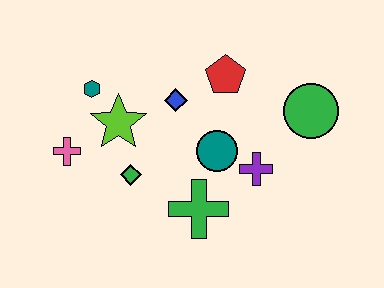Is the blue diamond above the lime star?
Yes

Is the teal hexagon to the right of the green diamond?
No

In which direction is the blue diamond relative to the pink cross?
The blue diamond is to the right of the pink cross.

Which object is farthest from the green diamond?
The green circle is farthest from the green diamond.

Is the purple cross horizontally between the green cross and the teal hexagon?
No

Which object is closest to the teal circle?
The purple cross is closest to the teal circle.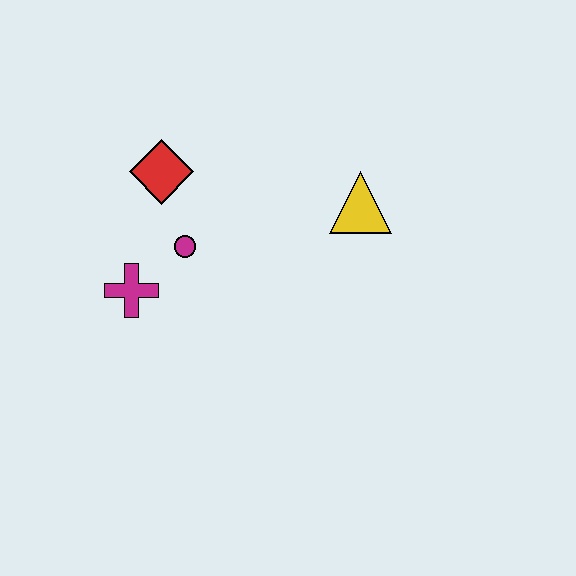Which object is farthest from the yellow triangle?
The magenta cross is farthest from the yellow triangle.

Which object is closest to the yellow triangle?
The magenta circle is closest to the yellow triangle.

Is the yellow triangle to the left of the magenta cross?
No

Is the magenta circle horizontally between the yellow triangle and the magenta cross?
Yes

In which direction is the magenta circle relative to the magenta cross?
The magenta circle is to the right of the magenta cross.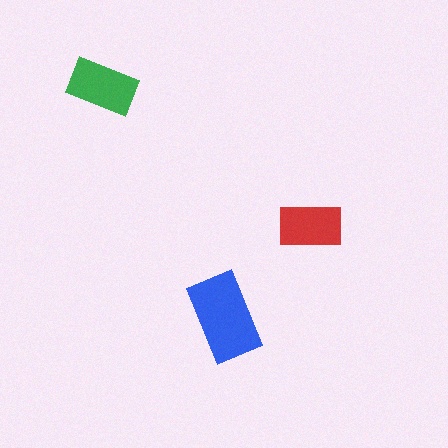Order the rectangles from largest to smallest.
the blue one, the green one, the red one.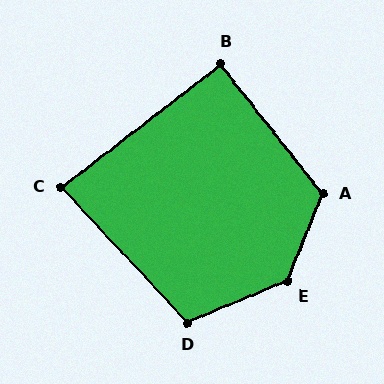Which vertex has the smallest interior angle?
C, at approximately 85 degrees.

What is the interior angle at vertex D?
Approximately 111 degrees (obtuse).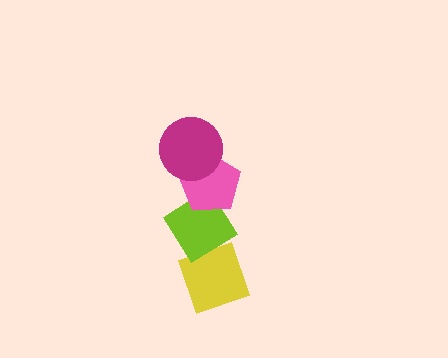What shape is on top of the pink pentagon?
The magenta circle is on top of the pink pentagon.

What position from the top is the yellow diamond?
The yellow diamond is 4th from the top.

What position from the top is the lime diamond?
The lime diamond is 3rd from the top.